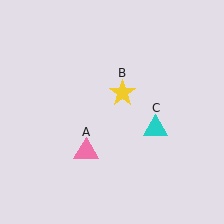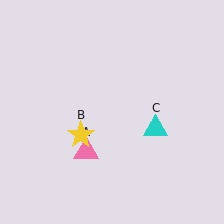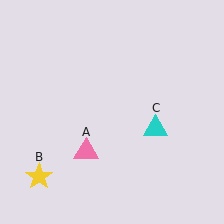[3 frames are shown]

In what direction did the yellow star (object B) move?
The yellow star (object B) moved down and to the left.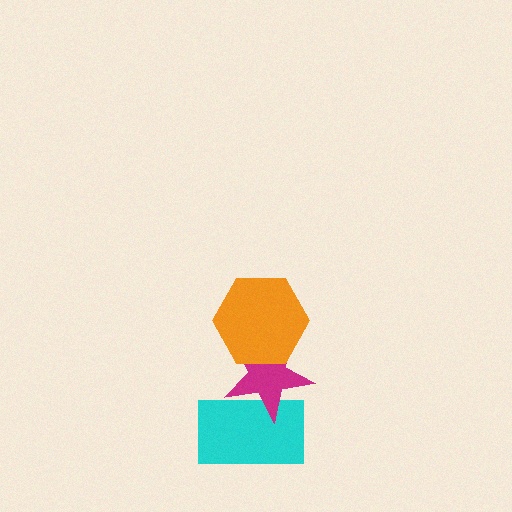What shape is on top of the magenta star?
The orange hexagon is on top of the magenta star.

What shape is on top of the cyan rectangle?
The magenta star is on top of the cyan rectangle.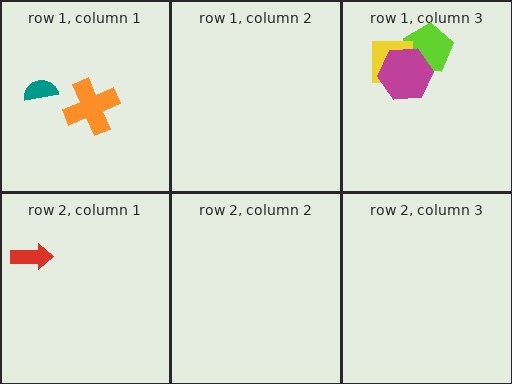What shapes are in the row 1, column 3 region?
The lime pentagon, the yellow square, the magenta hexagon.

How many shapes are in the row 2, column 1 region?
1.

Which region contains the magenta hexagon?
The row 1, column 3 region.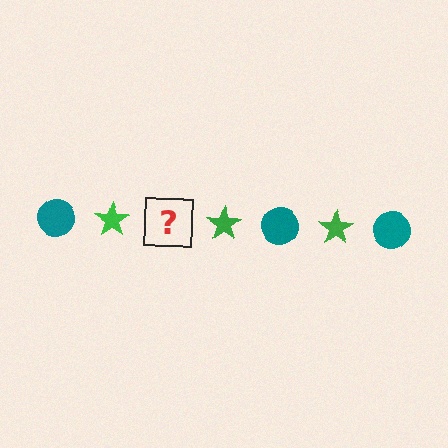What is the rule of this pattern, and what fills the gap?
The rule is that the pattern alternates between teal circle and green star. The gap should be filled with a teal circle.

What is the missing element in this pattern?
The missing element is a teal circle.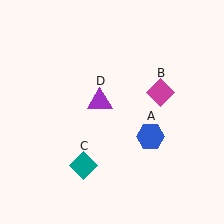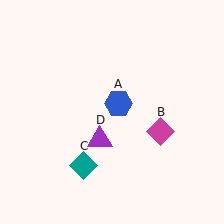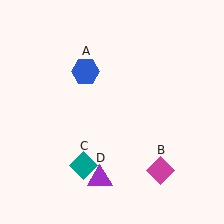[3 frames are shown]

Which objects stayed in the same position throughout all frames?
Teal diamond (object C) remained stationary.